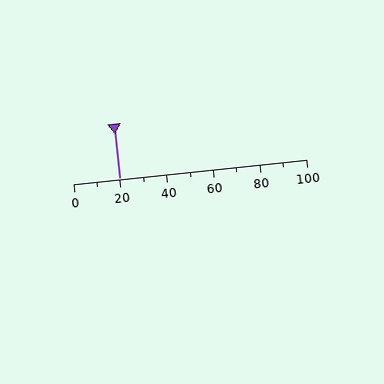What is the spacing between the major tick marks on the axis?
The major ticks are spaced 20 apart.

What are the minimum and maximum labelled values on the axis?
The axis runs from 0 to 100.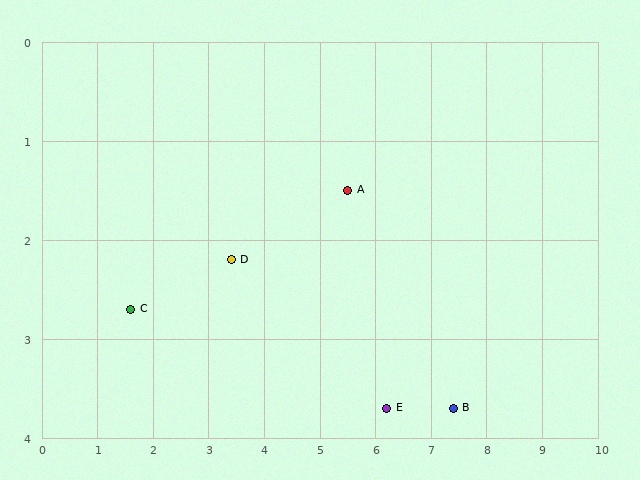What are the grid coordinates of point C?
Point C is at approximately (1.6, 2.7).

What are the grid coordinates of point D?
Point D is at approximately (3.4, 2.2).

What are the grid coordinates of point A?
Point A is at approximately (5.5, 1.5).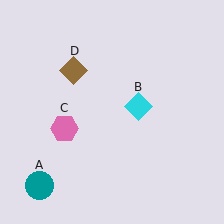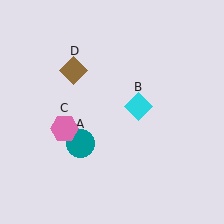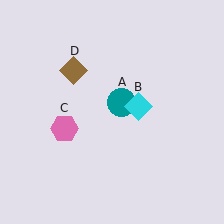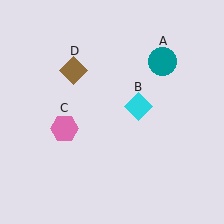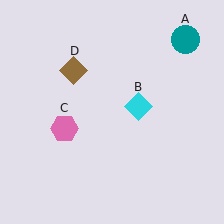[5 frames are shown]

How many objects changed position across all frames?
1 object changed position: teal circle (object A).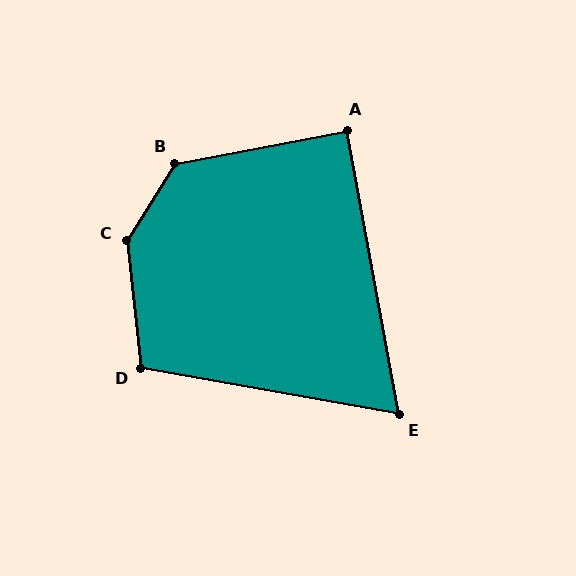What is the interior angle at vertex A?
Approximately 89 degrees (approximately right).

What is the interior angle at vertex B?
Approximately 133 degrees (obtuse).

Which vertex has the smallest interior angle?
E, at approximately 70 degrees.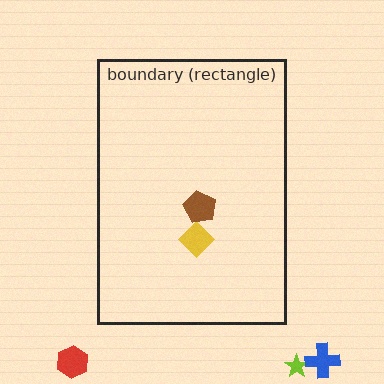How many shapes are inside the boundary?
2 inside, 3 outside.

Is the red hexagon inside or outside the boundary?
Outside.